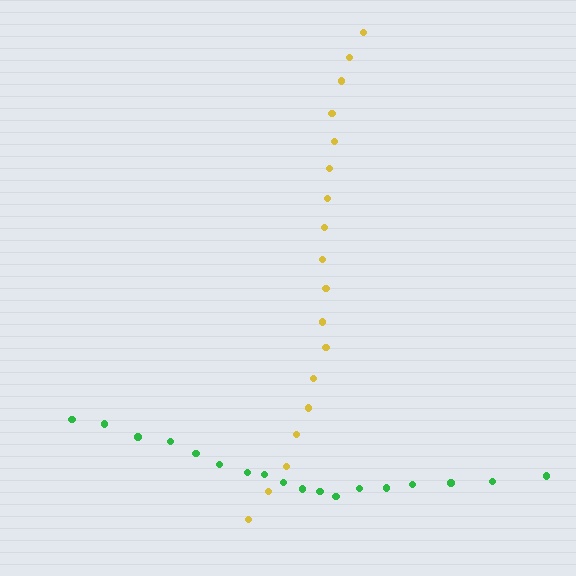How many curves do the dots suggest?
There are 2 distinct paths.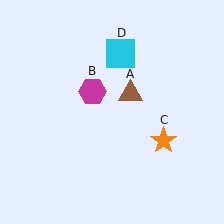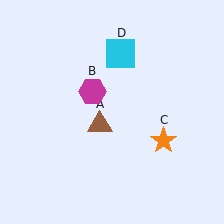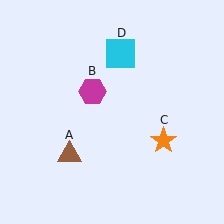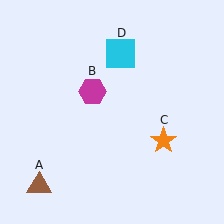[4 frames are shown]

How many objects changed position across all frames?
1 object changed position: brown triangle (object A).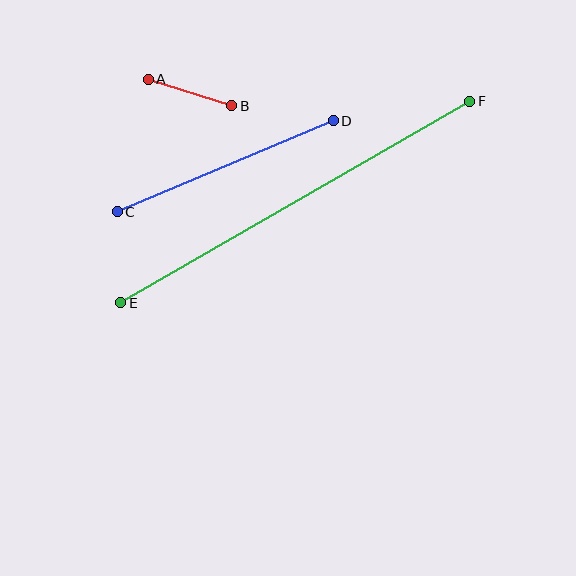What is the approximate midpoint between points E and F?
The midpoint is at approximately (295, 202) pixels.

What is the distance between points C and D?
The distance is approximately 234 pixels.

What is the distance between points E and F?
The distance is approximately 403 pixels.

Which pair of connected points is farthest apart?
Points E and F are farthest apart.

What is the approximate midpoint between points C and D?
The midpoint is at approximately (225, 166) pixels.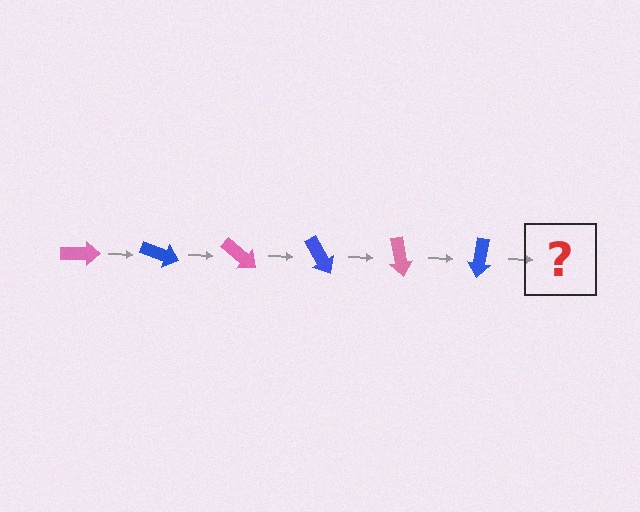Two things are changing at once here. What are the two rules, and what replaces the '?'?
The two rules are that it rotates 20 degrees each step and the color cycles through pink and blue. The '?' should be a pink arrow, rotated 120 degrees from the start.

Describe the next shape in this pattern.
It should be a pink arrow, rotated 120 degrees from the start.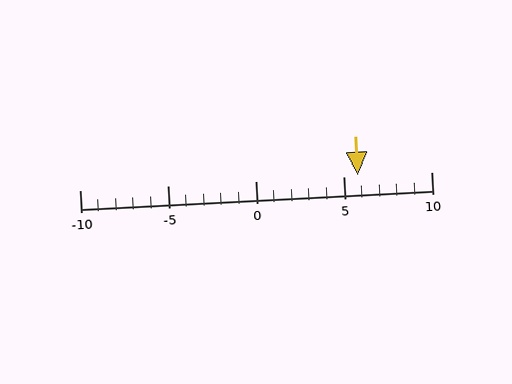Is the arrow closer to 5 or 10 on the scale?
The arrow is closer to 5.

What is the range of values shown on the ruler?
The ruler shows values from -10 to 10.